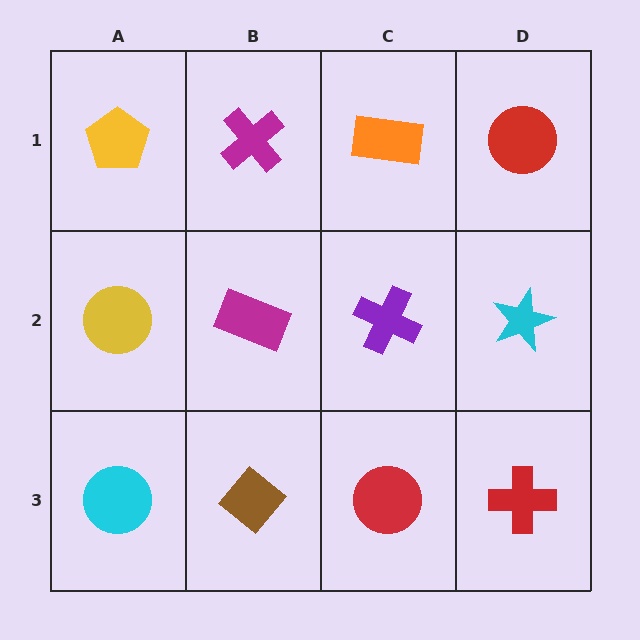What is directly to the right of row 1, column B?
An orange rectangle.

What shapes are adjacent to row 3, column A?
A yellow circle (row 2, column A), a brown diamond (row 3, column B).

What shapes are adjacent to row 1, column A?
A yellow circle (row 2, column A), a magenta cross (row 1, column B).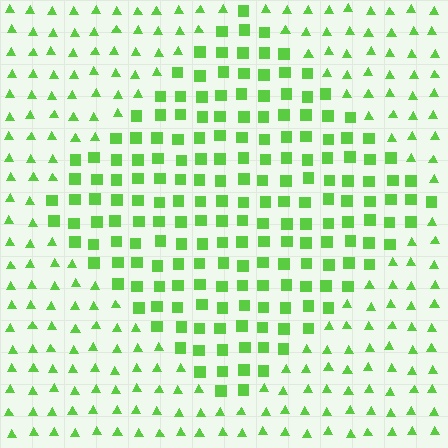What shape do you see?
I see a diamond.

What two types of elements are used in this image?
The image uses squares inside the diamond region and triangles outside it.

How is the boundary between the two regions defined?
The boundary is defined by a change in element shape: squares inside vs. triangles outside. All elements share the same color and spacing.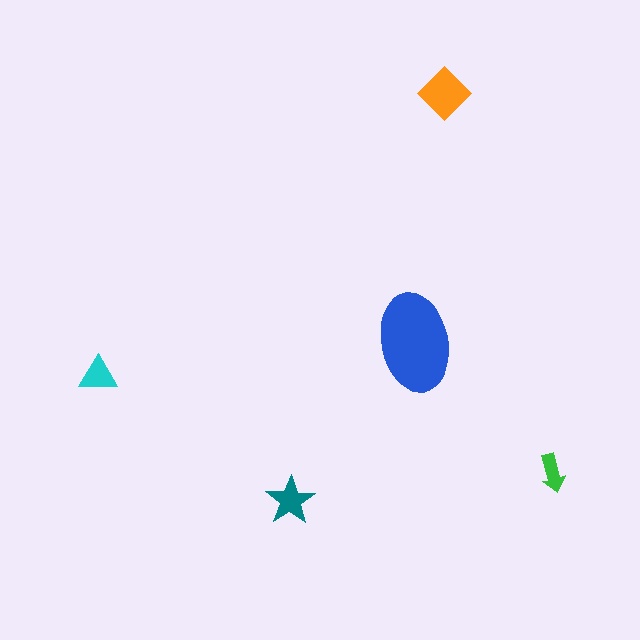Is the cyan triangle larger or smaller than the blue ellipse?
Smaller.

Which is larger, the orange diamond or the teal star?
The orange diamond.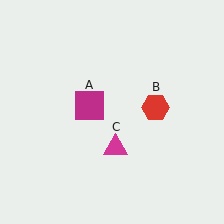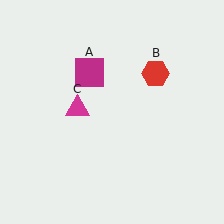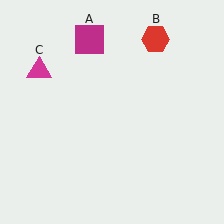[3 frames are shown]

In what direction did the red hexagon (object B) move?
The red hexagon (object B) moved up.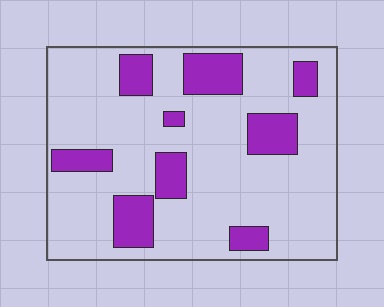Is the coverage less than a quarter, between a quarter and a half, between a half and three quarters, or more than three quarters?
Less than a quarter.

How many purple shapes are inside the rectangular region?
9.